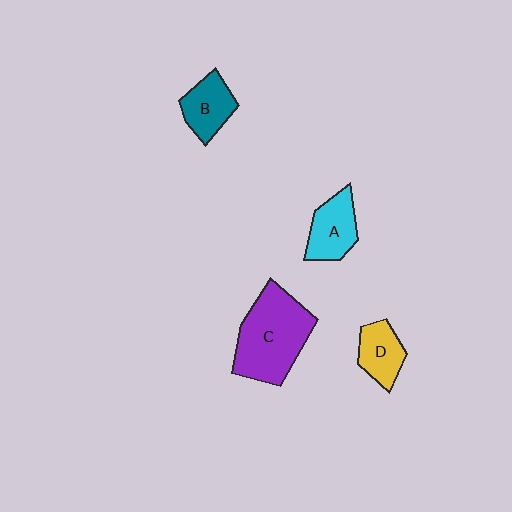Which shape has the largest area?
Shape C (purple).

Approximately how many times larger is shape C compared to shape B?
Approximately 2.1 times.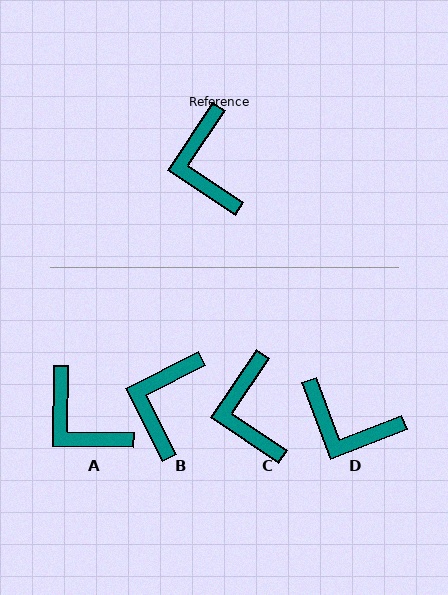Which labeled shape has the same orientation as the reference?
C.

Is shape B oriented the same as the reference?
No, it is off by about 30 degrees.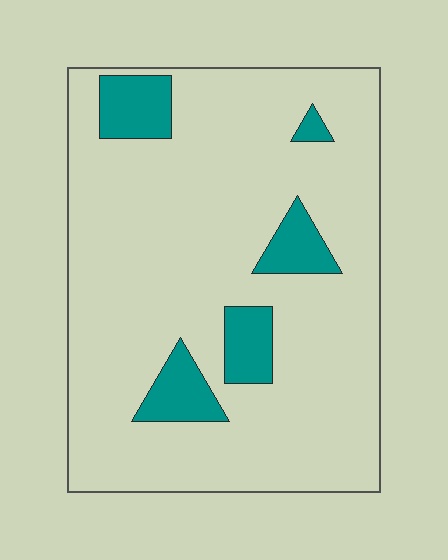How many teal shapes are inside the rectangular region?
5.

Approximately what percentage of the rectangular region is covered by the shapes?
Approximately 15%.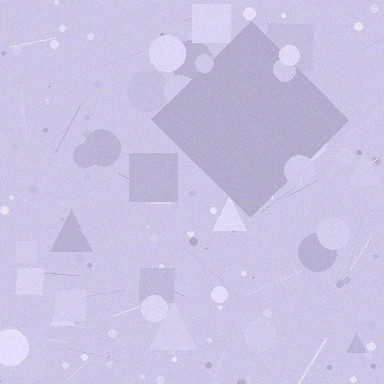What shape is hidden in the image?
A diamond is hidden in the image.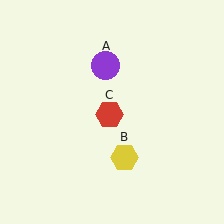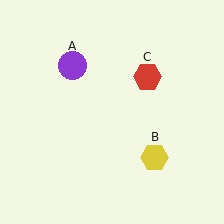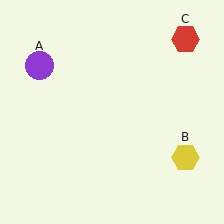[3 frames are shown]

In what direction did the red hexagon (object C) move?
The red hexagon (object C) moved up and to the right.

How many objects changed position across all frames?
3 objects changed position: purple circle (object A), yellow hexagon (object B), red hexagon (object C).